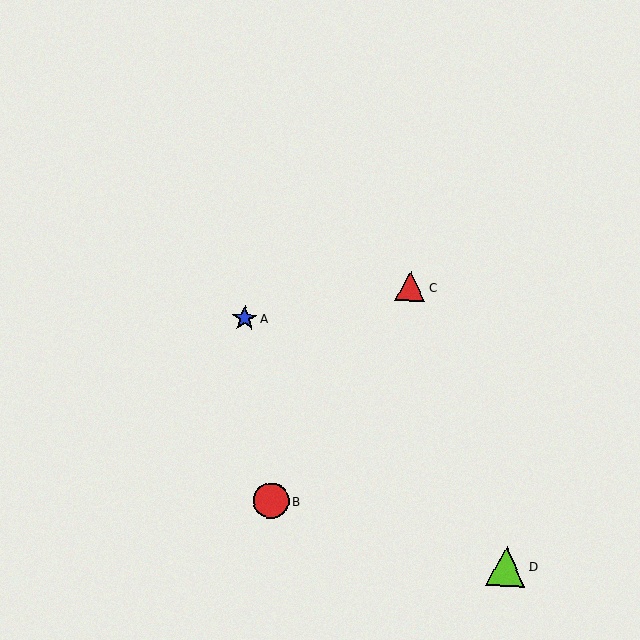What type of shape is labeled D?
Shape D is a lime triangle.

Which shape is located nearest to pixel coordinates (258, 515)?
The red circle (labeled B) at (271, 501) is nearest to that location.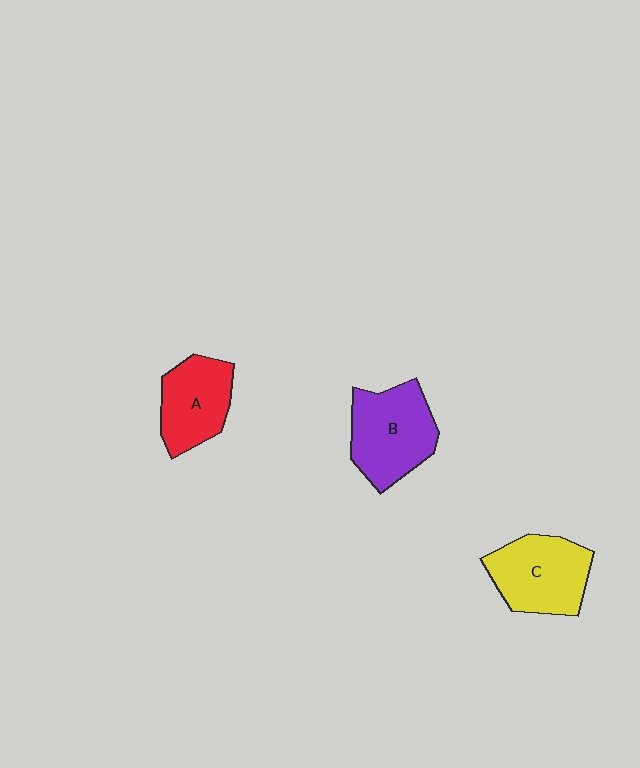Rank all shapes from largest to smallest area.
From largest to smallest: B (purple), C (yellow), A (red).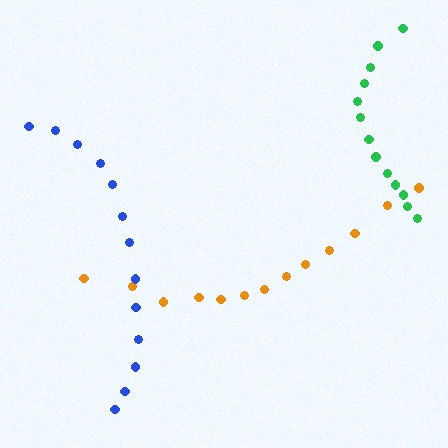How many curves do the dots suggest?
There are 3 distinct paths.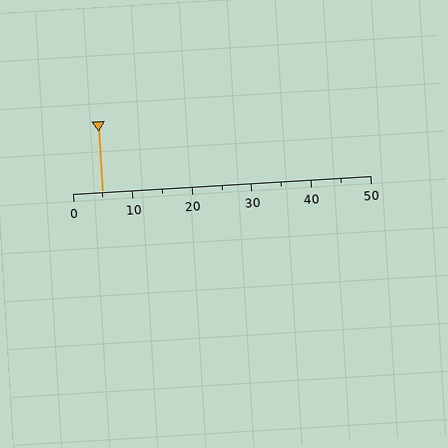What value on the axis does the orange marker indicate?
The marker indicates approximately 5.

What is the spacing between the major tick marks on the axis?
The major ticks are spaced 10 apart.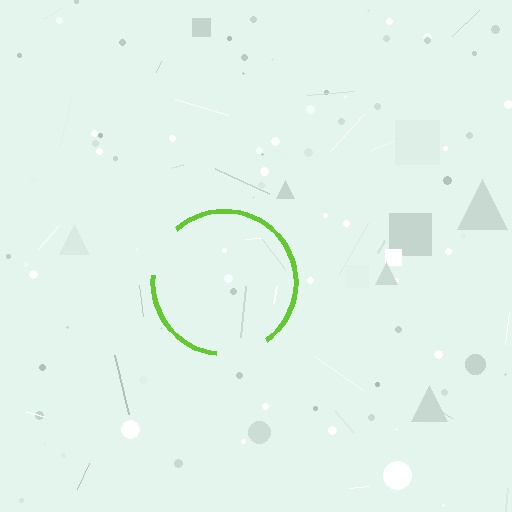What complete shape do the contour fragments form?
The contour fragments form a circle.